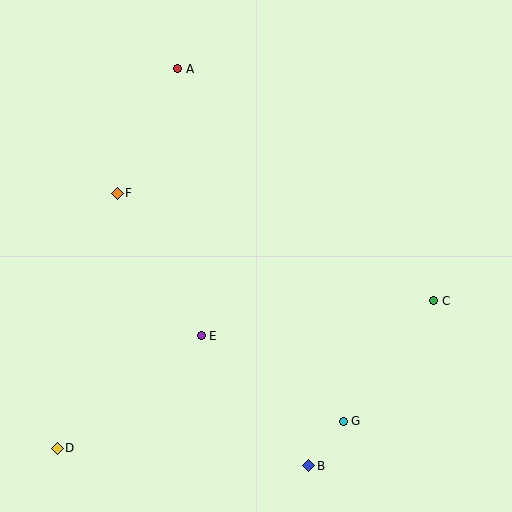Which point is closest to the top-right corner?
Point C is closest to the top-right corner.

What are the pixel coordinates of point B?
Point B is at (309, 466).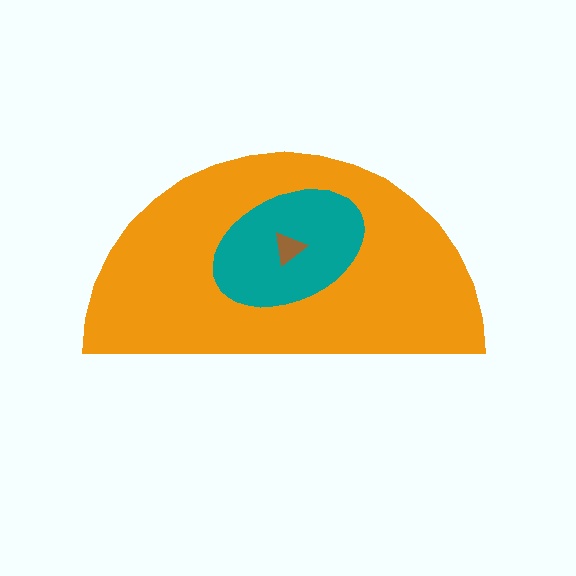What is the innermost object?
The brown triangle.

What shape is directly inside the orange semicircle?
The teal ellipse.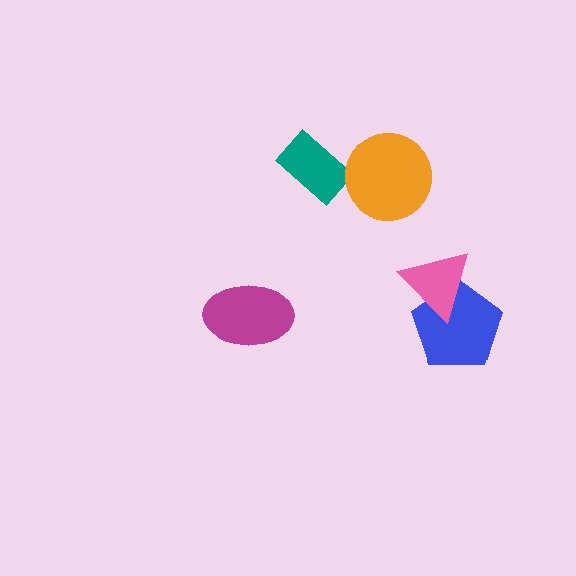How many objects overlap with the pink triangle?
1 object overlaps with the pink triangle.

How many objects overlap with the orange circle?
0 objects overlap with the orange circle.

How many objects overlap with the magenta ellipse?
0 objects overlap with the magenta ellipse.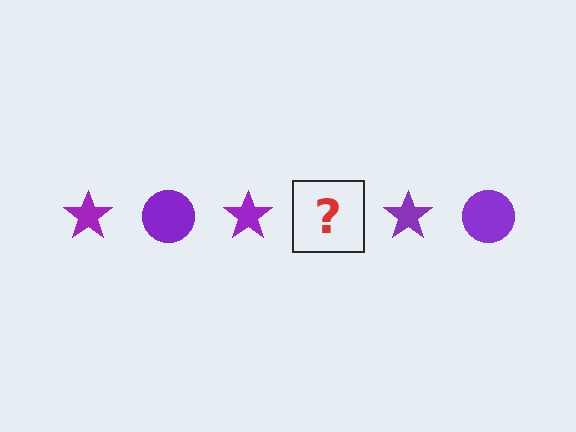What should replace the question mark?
The question mark should be replaced with a purple circle.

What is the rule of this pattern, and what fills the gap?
The rule is that the pattern cycles through star, circle shapes in purple. The gap should be filled with a purple circle.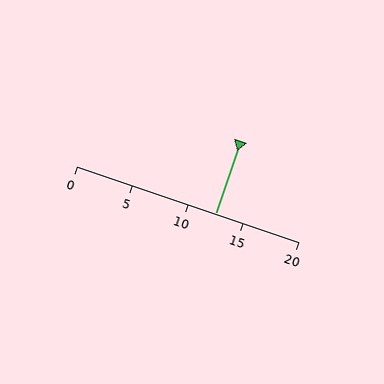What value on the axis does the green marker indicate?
The marker indicates approximately 12.5.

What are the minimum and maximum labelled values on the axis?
The axis runs from 0 to 20.